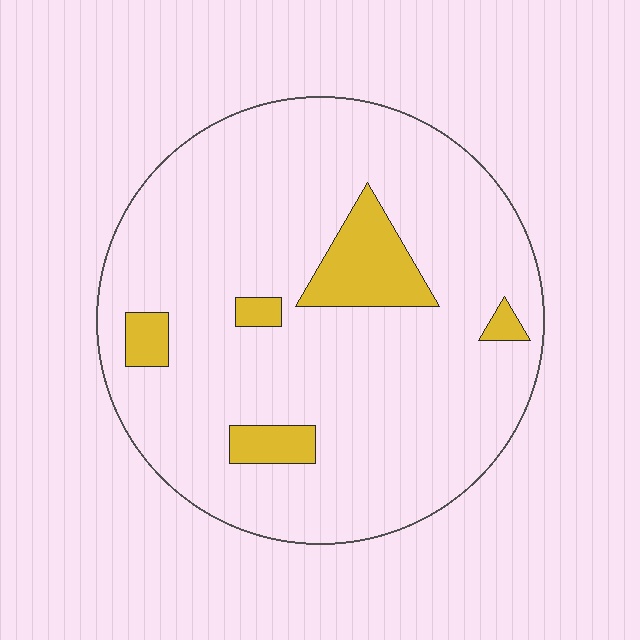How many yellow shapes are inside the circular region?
5.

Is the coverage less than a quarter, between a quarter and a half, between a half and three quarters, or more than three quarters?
Less than a quarter.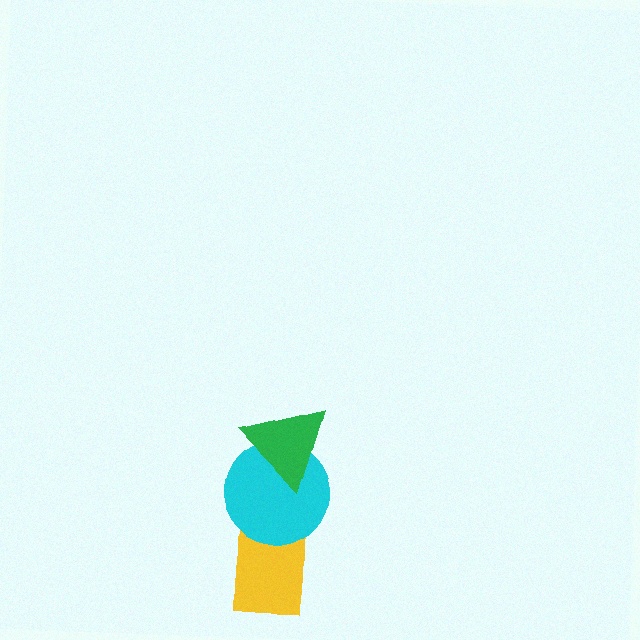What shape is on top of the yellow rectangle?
The cyan circle is on top of the yellow rectangle.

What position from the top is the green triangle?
The green triangle is 1st from the top.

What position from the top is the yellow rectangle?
The yellow rectangle is 3rd from the top.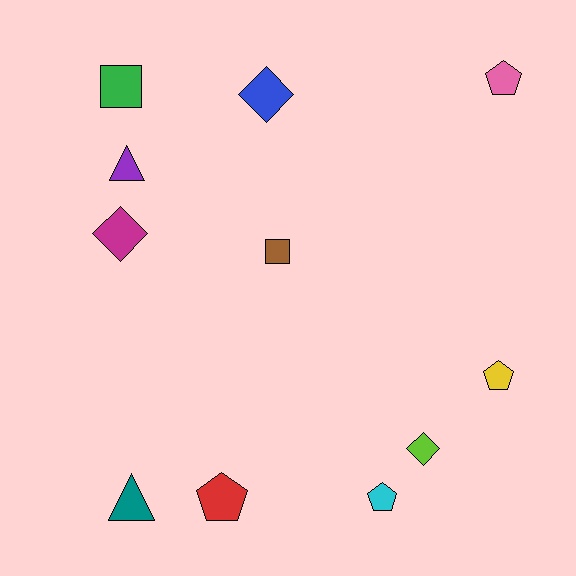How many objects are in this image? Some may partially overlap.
There are 11 objects.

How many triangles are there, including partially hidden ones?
There are 2 triangles.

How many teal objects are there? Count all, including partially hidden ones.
There is 1 teal object.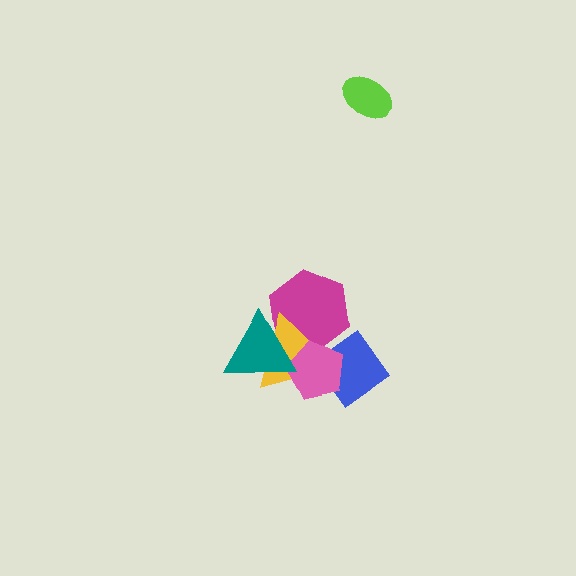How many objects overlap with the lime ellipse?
0 objects overlap with the lime ellipse.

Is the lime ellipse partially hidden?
No, no other shape covers it.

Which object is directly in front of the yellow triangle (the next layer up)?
The blue diamond is directly in front of the yellow triangle.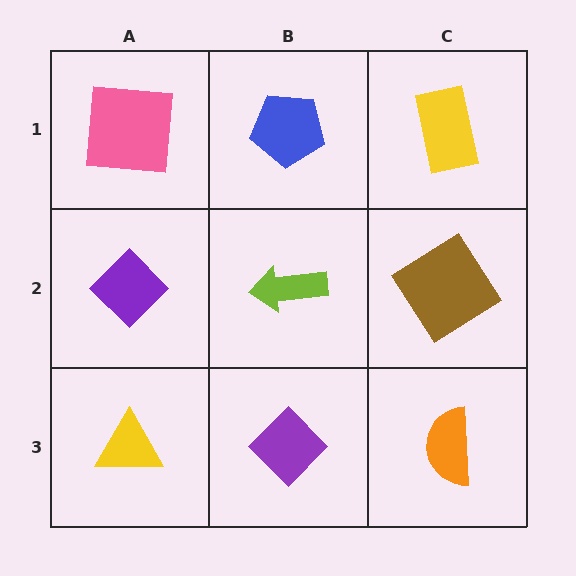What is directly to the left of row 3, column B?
A yellow triangle.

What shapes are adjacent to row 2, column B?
A blue pentagon (row 1, column B), a purple diamond (row 3, column B), a purple diamond (row 2, column A), a brown diamond (row 2, column C).